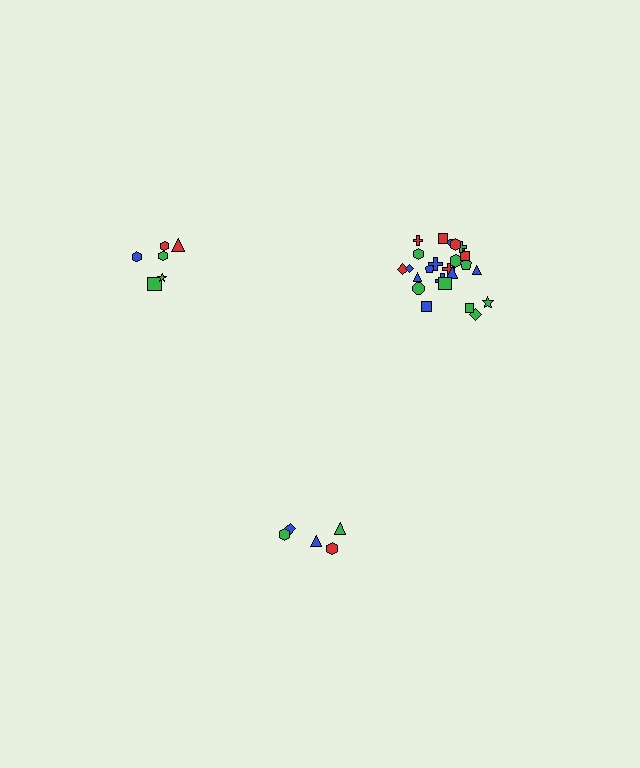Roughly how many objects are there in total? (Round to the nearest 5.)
Roughly 35 objects in total.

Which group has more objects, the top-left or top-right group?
The top-right group.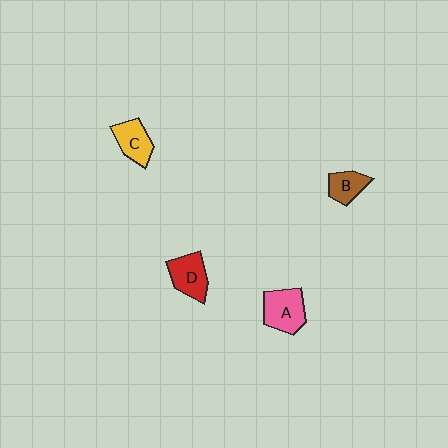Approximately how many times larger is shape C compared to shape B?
Approximately 1.2 times.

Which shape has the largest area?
Shape A (pink).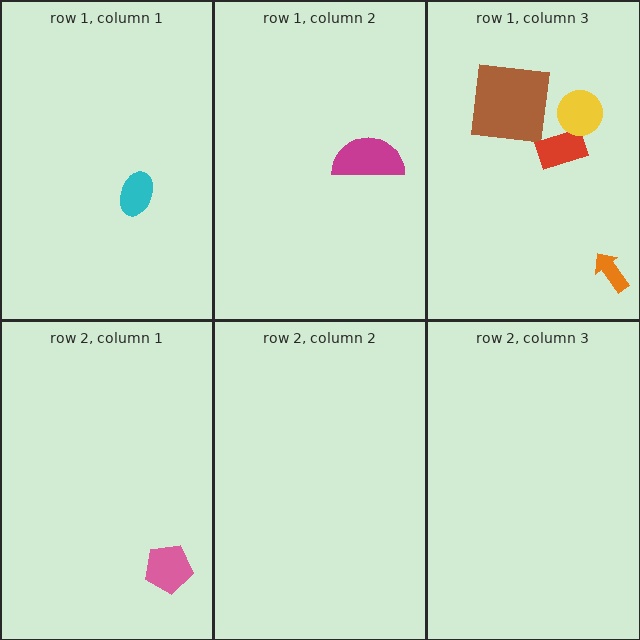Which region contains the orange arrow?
The row 1, column 3 region.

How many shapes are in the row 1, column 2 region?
1.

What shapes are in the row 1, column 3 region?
The brown square, the red rectangle, the orange arrow, the yellow circle.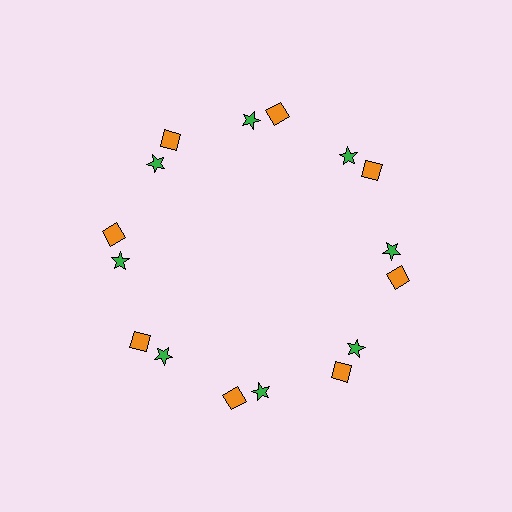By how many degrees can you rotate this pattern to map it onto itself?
The pattern maps onto itself every 45 degrees of rotation.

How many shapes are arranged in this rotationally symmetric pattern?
There are 16 shapes, arranged in 8 groups of 2.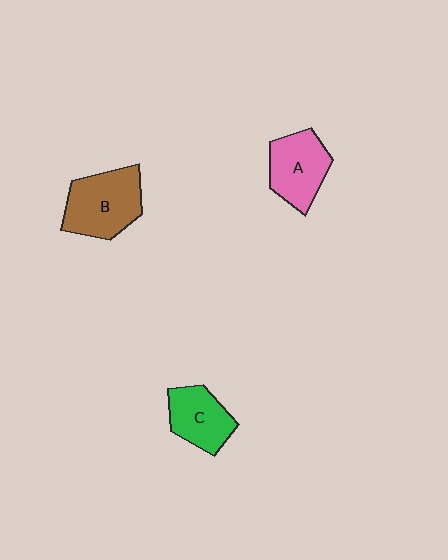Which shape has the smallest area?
Shape C (green).